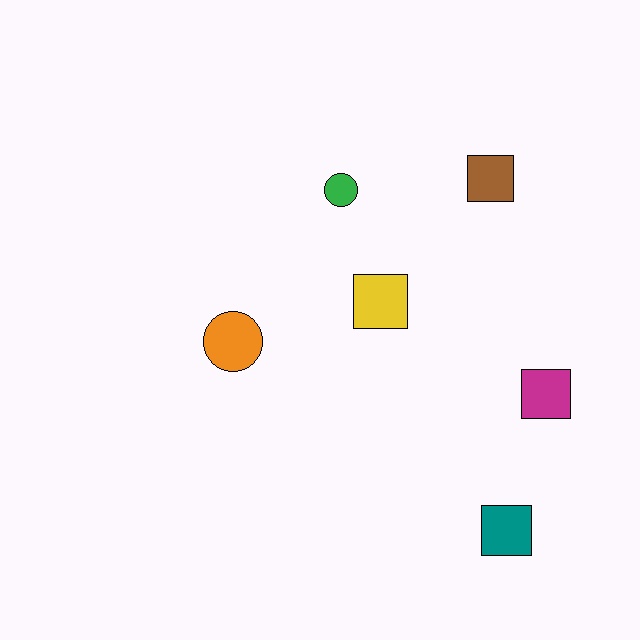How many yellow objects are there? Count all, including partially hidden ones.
There is 1 yellow object.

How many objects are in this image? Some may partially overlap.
There are 6 objects.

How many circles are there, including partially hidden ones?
There are 2 circles.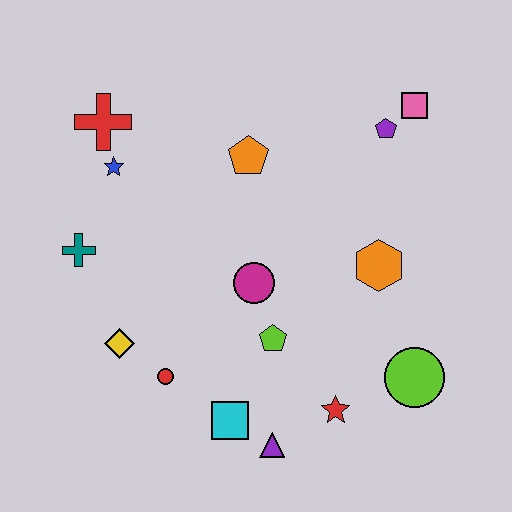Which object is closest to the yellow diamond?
The red circle is closest to the yellow diamond.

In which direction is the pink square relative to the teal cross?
The pink square is to the right of the teal cross.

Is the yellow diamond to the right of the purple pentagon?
No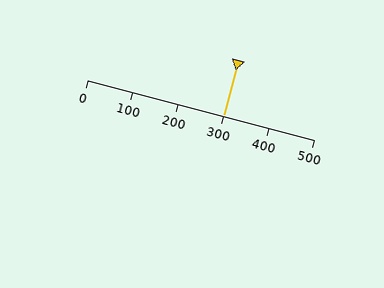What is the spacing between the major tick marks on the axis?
The major ticks are spaced 100 apart.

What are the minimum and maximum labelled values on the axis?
The axis runs from 0 to 500.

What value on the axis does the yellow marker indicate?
The marker indicates approximately 300.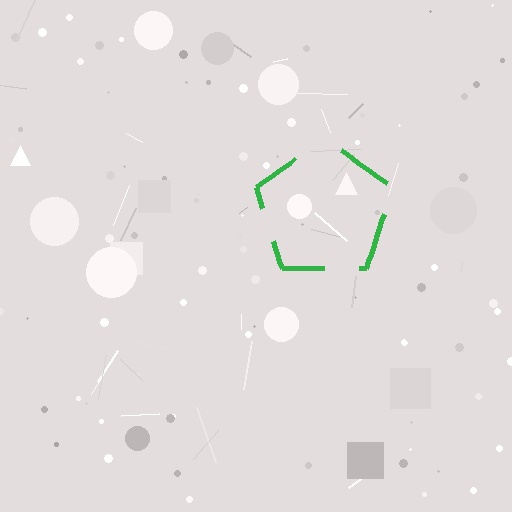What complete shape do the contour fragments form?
The contour fragments form a pentagon.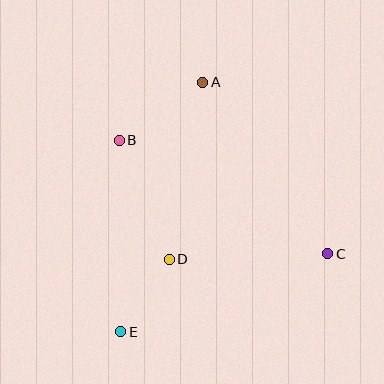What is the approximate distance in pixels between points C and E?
The distance between C and E is approximately 221 pixels.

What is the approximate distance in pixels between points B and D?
The distance between B and D is approximately 130 pixels.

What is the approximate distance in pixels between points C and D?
The distance between C and D is approximately 158 pixels.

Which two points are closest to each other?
Points D and E are closest to each other.